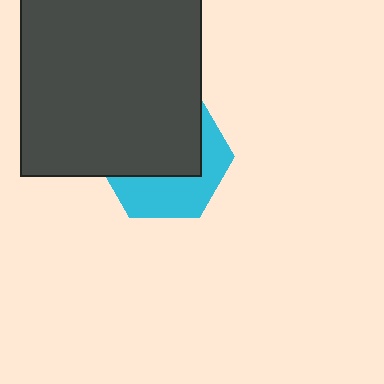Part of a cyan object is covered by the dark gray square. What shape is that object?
It is a hexagon.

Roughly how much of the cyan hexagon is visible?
A small part of it is visible (roughly 41%).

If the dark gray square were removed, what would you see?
You would see the complete cyan hexagon.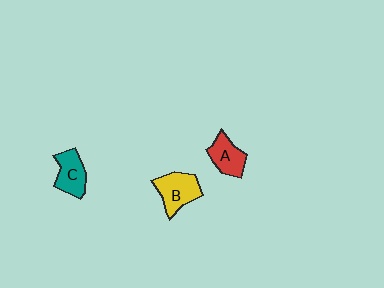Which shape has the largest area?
Shape B (yellow).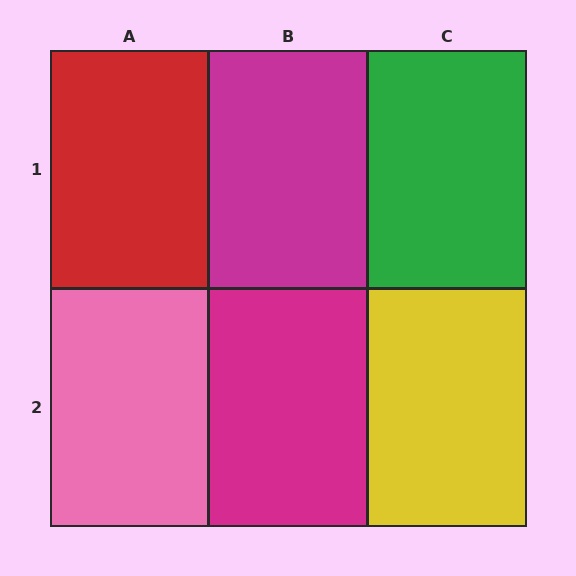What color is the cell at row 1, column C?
Green.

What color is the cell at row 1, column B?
Magenta.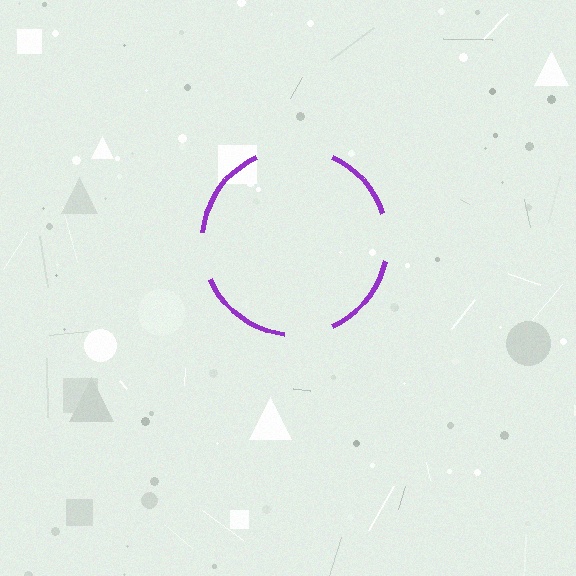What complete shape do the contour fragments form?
The contour fragments form a circle.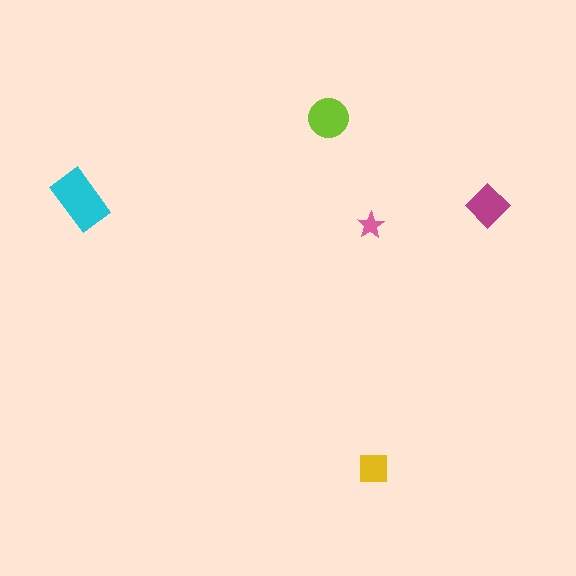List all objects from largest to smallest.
The cyan rectangle, the lime circle, the magenta diamond, the yellow square, the pink star.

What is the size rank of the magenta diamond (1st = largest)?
3rd.